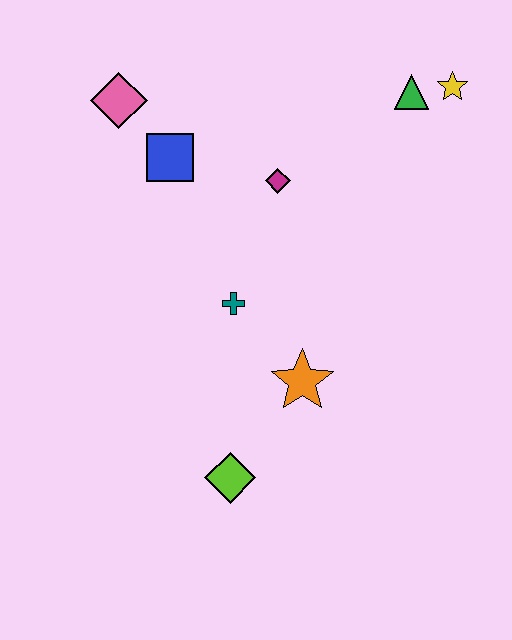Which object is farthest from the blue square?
The lime diamond is farthest from the blue square.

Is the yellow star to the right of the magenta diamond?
Yes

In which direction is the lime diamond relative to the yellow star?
The lime diamond is below the yellow star.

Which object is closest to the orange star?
The teal cross is closest to the orange star.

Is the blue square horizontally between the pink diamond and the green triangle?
Yes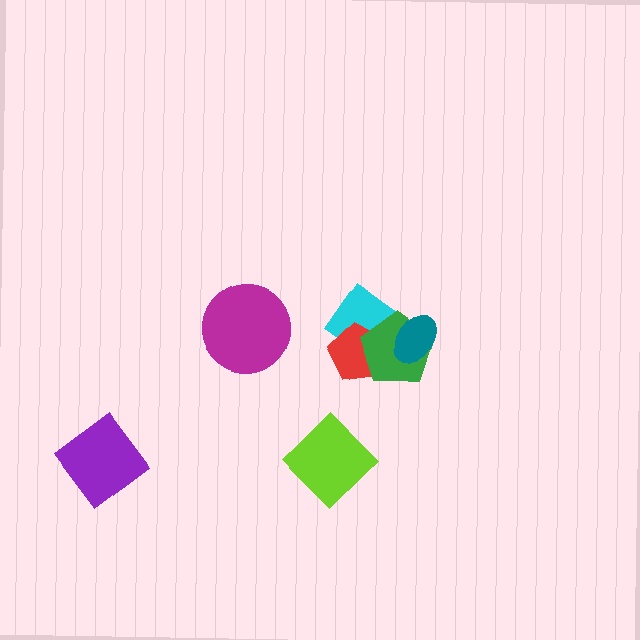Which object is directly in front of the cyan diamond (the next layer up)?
The red pentagon is directly in front of the cyan diamond.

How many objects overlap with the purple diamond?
0 objects overlap with the purple diamond.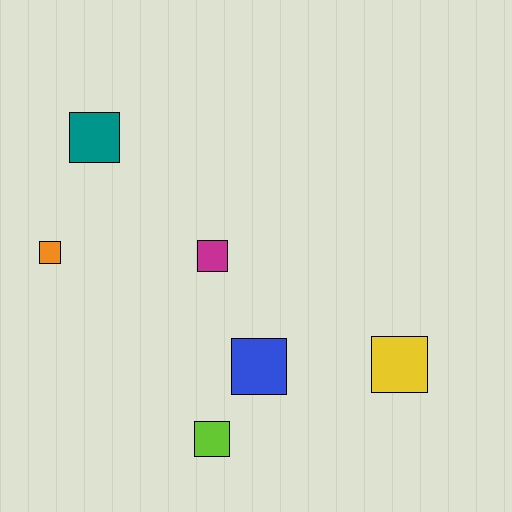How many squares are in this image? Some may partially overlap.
There are 6 squares.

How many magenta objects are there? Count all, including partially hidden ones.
There is 1 magenta object.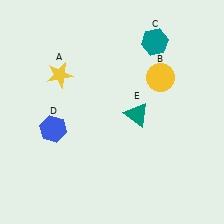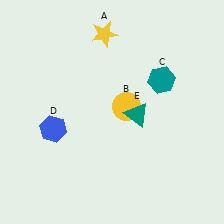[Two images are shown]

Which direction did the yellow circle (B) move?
The yellow circle (B) moved left.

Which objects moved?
The objects that moved are: the yellow star (A), the yellow circle (B), the teal hexagon (C).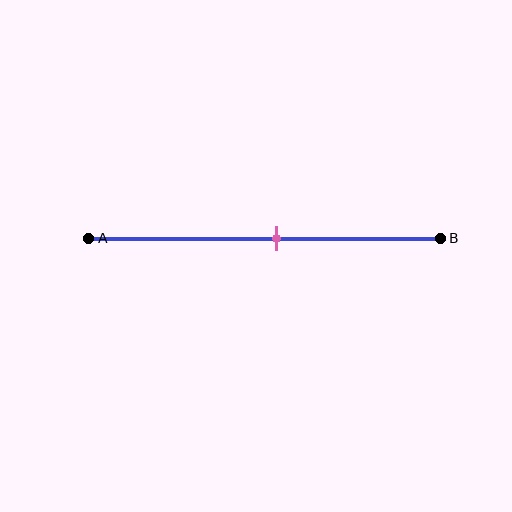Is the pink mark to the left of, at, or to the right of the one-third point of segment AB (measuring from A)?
The pink mark is to the right of the one-third point of segment AB.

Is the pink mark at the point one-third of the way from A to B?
No, the mark is at about 55% from A, not at the 33% one-third point.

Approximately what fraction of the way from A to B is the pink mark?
The pink mark is approximately 55% of the way from A to B.